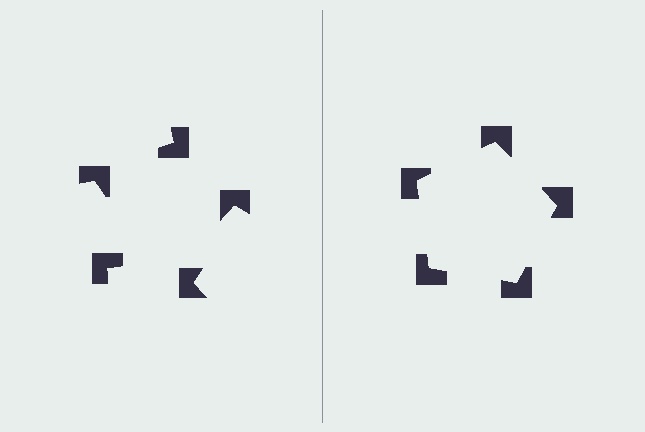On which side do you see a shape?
An illusory pentagon appears on the right side. On the left side the wedge cuts are rotated, so no coherent shape forms.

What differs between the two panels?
The notched squares are positioned identically on both sides; only the wedge orientations differ. On the right they align to a pentagon; on the left they are misaligned.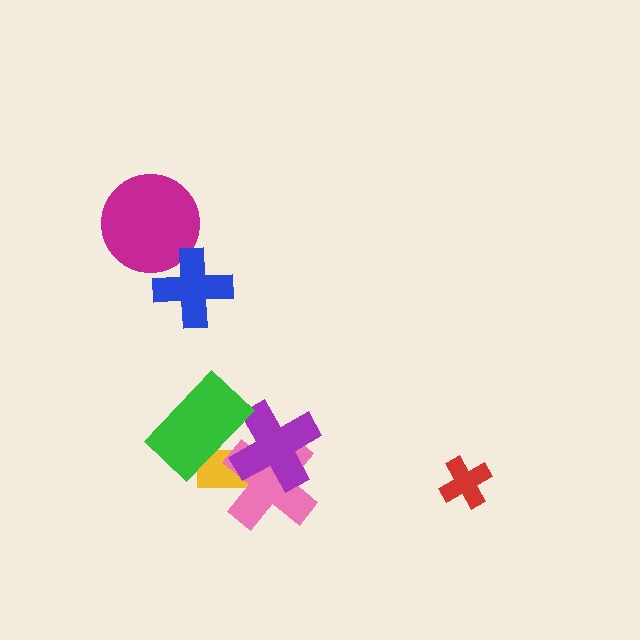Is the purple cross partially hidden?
Yes, it is partially covered by another shape.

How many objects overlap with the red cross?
0 objects overlap with the red cross.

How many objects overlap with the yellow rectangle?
3 objects overlap with the yellow rectangle.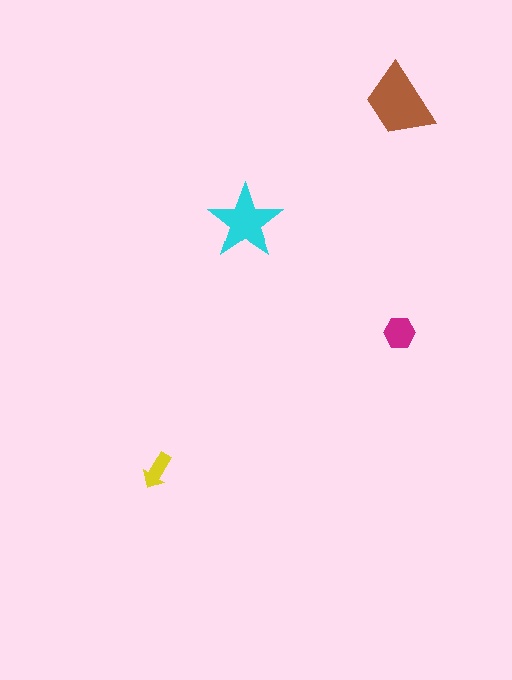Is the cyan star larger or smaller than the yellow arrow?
Larger.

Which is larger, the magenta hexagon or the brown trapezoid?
The brown trapezoid.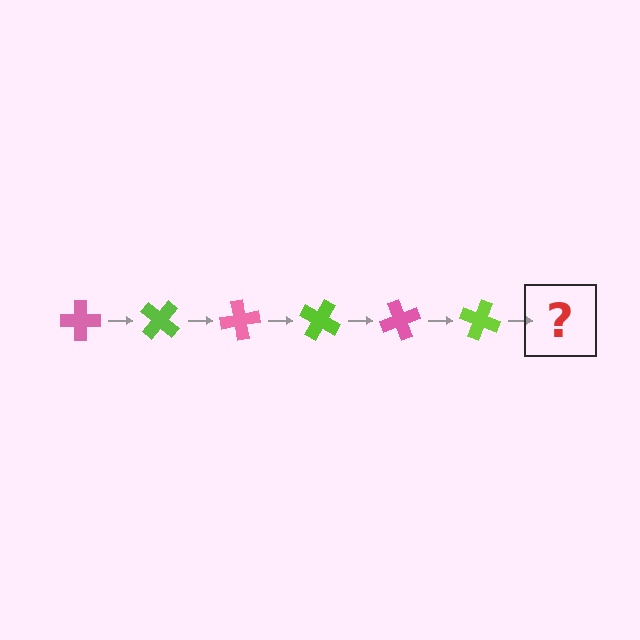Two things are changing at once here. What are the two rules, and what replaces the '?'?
The two rules are that it rotates 40 degrees each step and the color cycles through pink and lime. The '?' should be a pink cross, rotated 240 degrees from the start.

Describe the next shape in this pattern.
It should be a pink cross, rotated 240 degrees from the start.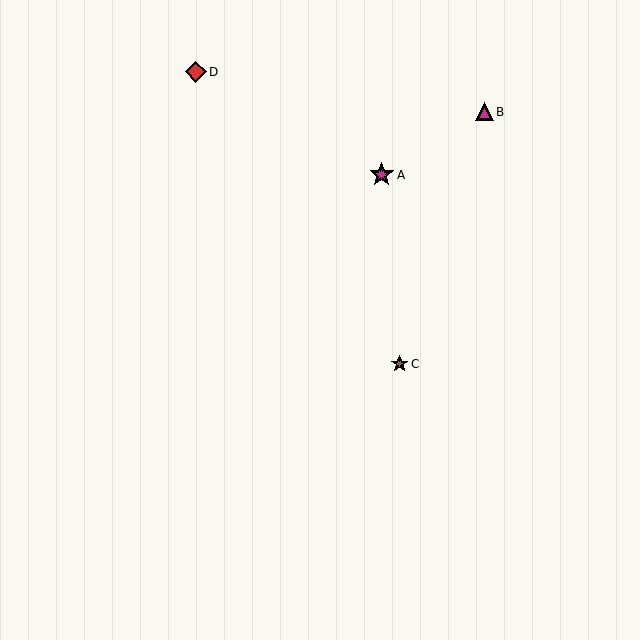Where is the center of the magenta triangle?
The center of the magenta triangle is at (485, 112).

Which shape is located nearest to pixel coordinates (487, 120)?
The magenta triangle (labeled B) at (485, 112) is nearest to that location.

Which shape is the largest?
The magenta star (labeled A) is the largest.